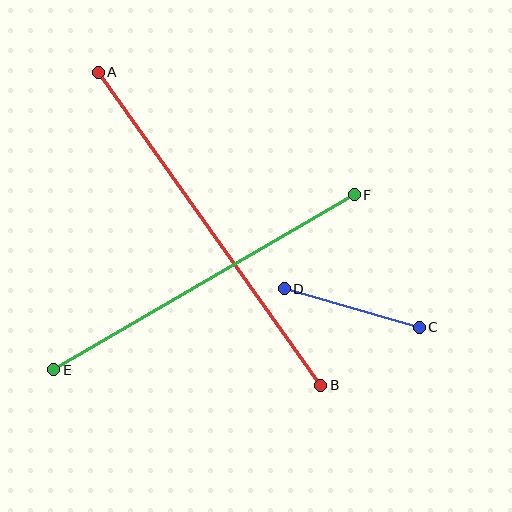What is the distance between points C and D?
The distance is approximately 141 pixels.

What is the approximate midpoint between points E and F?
The midpoint is at approximately (204, 282) pixels.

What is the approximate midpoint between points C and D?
The midpoint is at approximately (352, 308) pixels.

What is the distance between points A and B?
The distance is approximately 384 pixels.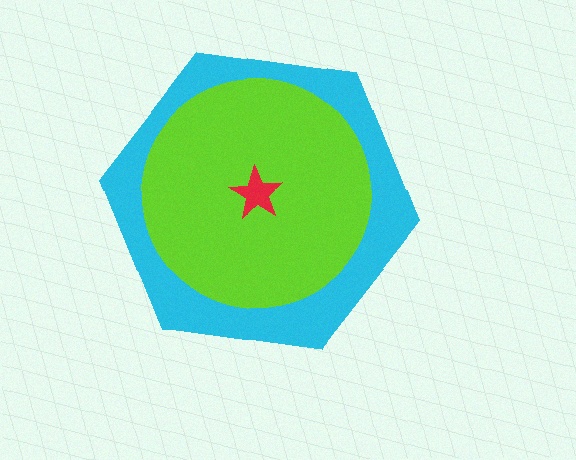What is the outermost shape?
The cyan hexagon.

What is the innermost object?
The red star.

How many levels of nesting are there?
3.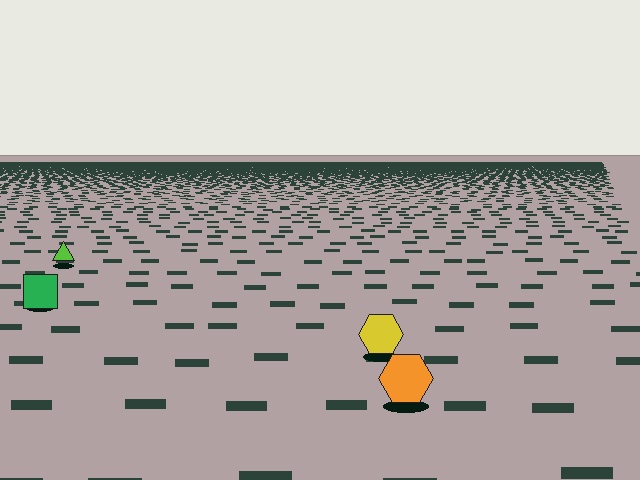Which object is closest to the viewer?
The orange hexagon is closest. The texture marks near it are larger and more spread out.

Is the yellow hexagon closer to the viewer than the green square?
Yes. The yellow hexagon is closer — you can tell from the texture gradient: the ground texture is coarser near it.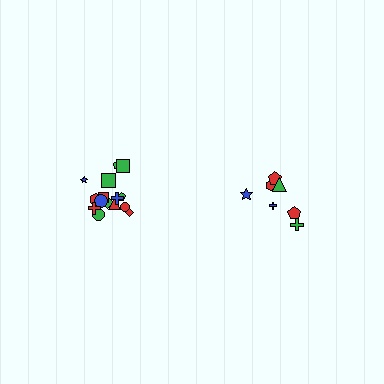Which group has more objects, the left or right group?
The left group.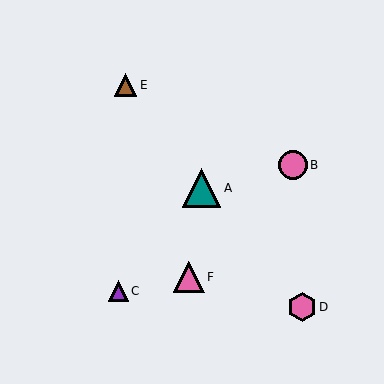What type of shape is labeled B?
Shape B is a pink circle.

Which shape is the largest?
The teal triangle (labeled A) is the largest.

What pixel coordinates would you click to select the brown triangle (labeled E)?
Click at (126, 85) to select the brown triangle E.